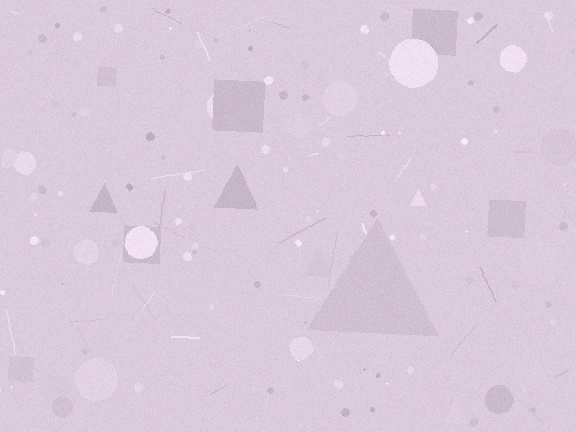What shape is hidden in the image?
A triangle is hidden in the image.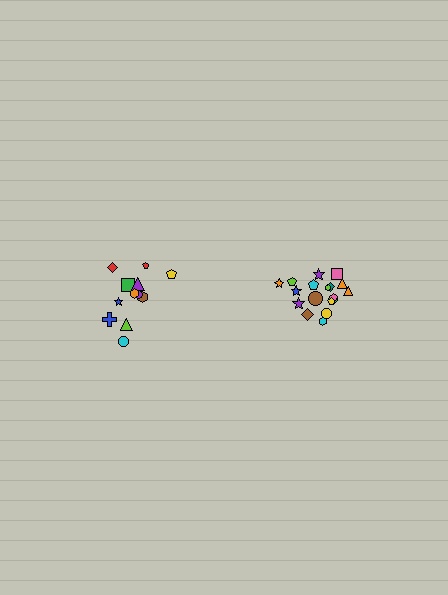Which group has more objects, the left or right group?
The right group.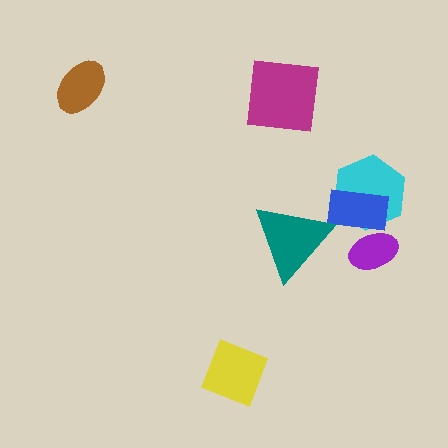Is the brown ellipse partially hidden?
No, no other shape covers it.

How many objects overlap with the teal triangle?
0 objects overlap with the teal triangle.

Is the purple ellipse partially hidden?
Yes, it is partially covered by another shape.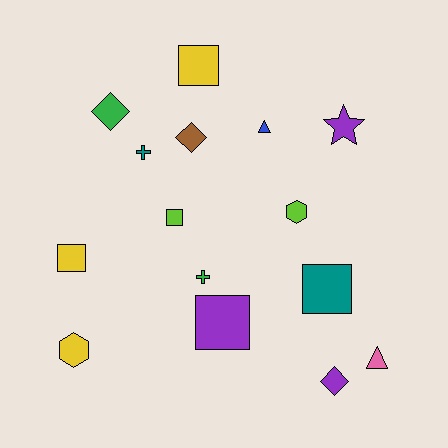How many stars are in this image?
There is 1 star.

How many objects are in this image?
There are 15 objects.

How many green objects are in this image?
There are 2 green objects.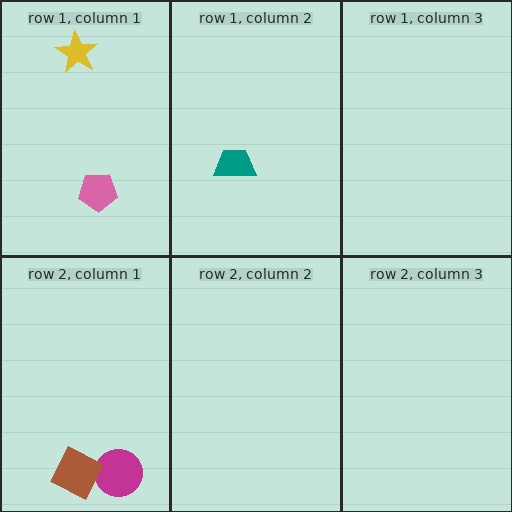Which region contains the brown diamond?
The row 2, column 1 region.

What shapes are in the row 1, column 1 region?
The yellow star, the pink pentagon.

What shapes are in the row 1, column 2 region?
The teal trapezoid.